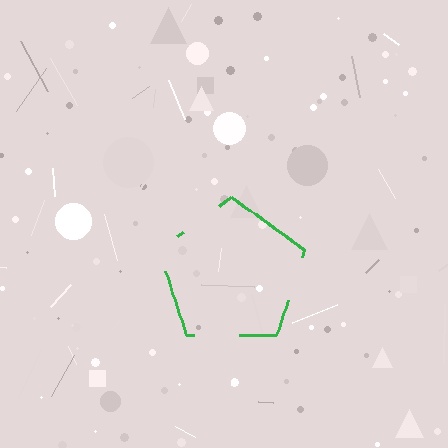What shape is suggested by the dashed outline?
The dashed outline suggests a pentagon.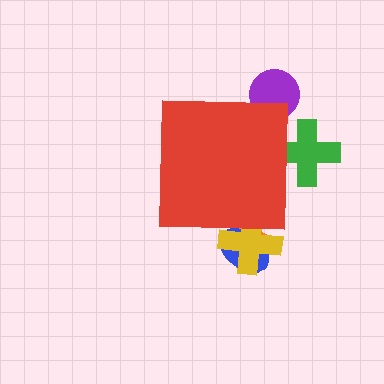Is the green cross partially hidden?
Yes, the green cross is partially hidden behind the red square.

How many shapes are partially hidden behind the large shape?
5 shapes are partially hidden.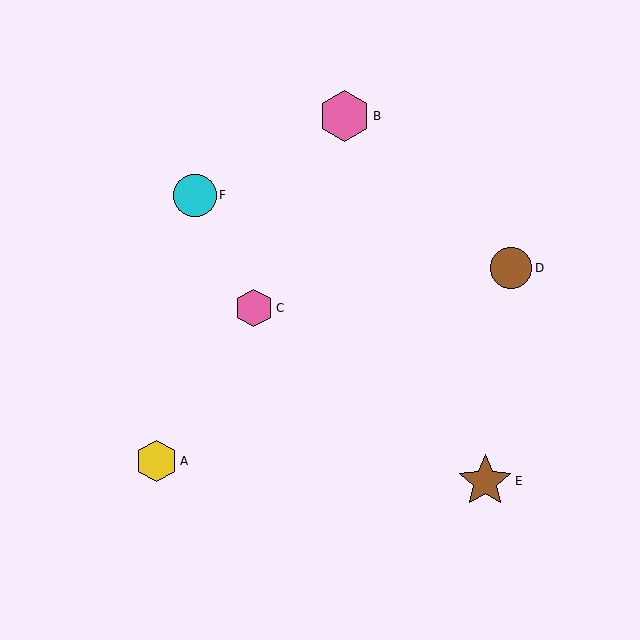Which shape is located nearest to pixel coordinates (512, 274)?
The brown circle (labeled D) at (511, 268) is nearest to that location.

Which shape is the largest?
The brown star (labeled E) is the largest.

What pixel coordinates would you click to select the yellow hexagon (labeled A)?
Click at (157, 461) to select the yellow hexagon A.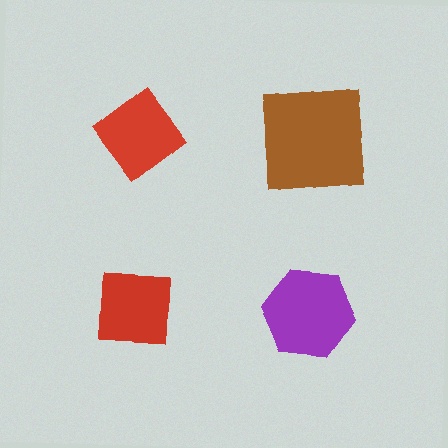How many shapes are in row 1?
2 shapes.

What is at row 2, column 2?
A purple hexagon.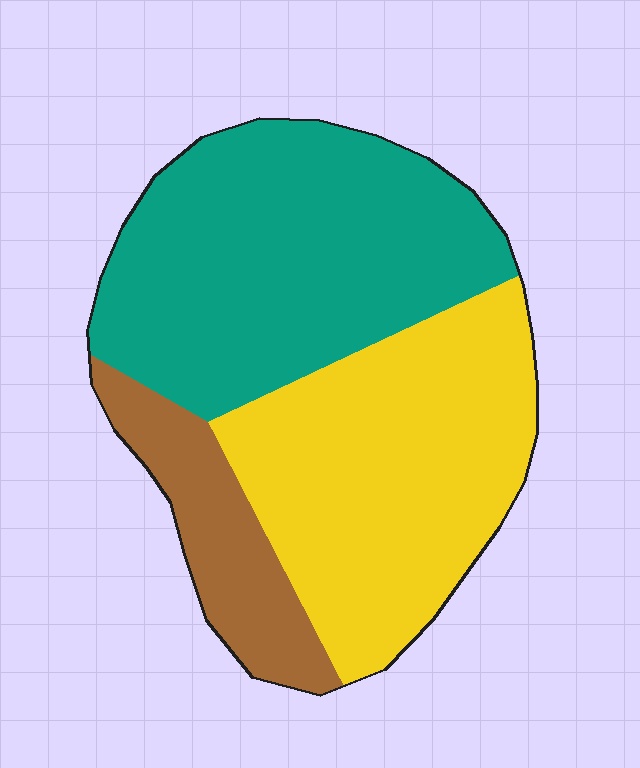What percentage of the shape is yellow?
Yellow covers about 40% of the shape.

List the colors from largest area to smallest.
From largest to smallest: teal, yellow, brown.